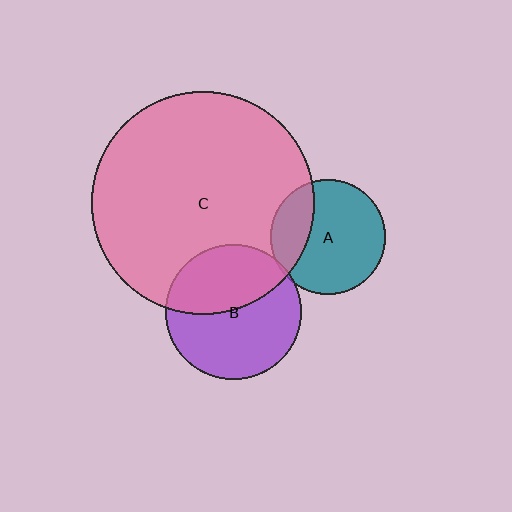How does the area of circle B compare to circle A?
Approximately 1.4 times.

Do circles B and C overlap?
Yes.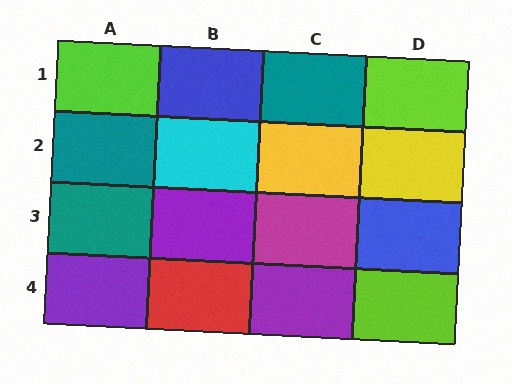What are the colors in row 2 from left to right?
Teal, cyan, yellow, yellow.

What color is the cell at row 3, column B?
Purple.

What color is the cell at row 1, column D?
Lime.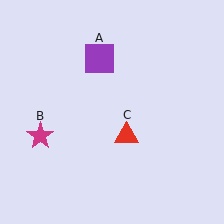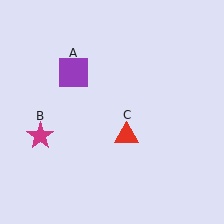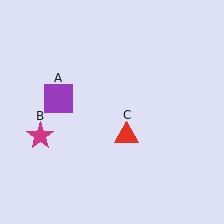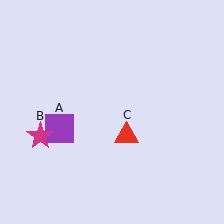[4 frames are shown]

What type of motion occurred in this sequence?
The purple square (object A) rotated counterclockwise around the center of the scene.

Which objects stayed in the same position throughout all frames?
Magenta star (object B) and red triangle (object C) remained stationary.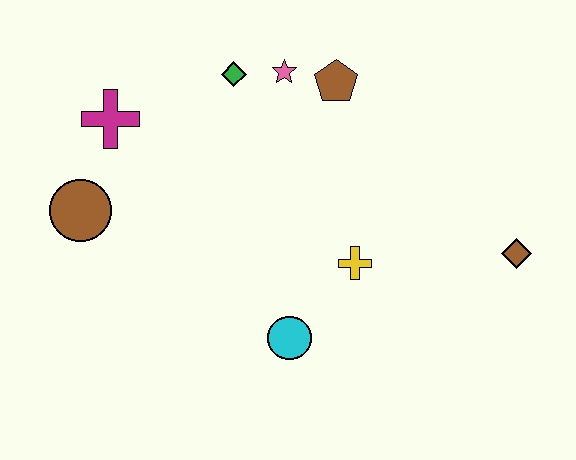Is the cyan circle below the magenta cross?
Yes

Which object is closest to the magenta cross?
The brown circle is closest to the magenta cross.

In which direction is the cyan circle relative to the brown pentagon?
The cyan circle is below the brown pentagon.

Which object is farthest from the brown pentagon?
The brown circle is farthest from the brown pentagon.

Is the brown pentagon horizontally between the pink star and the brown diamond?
Yes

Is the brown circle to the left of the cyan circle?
Yes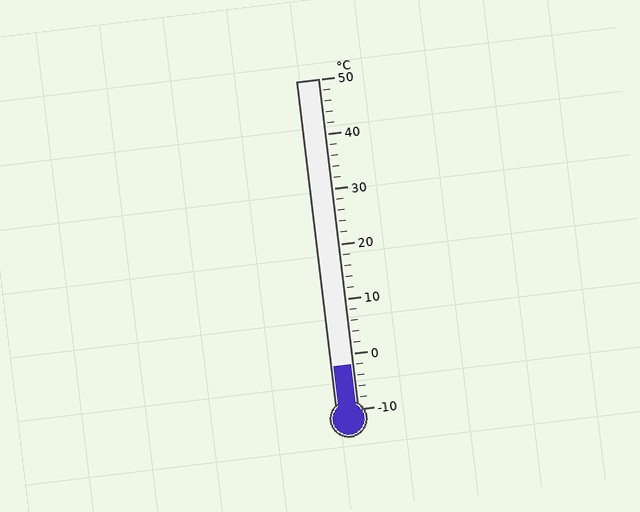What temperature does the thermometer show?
The thermometer shows approximately -2°C.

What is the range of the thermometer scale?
The thermometer scale ranges from -10°C to 50°C.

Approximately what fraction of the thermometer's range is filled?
The thermometer is filled to approximately 15% of its range.